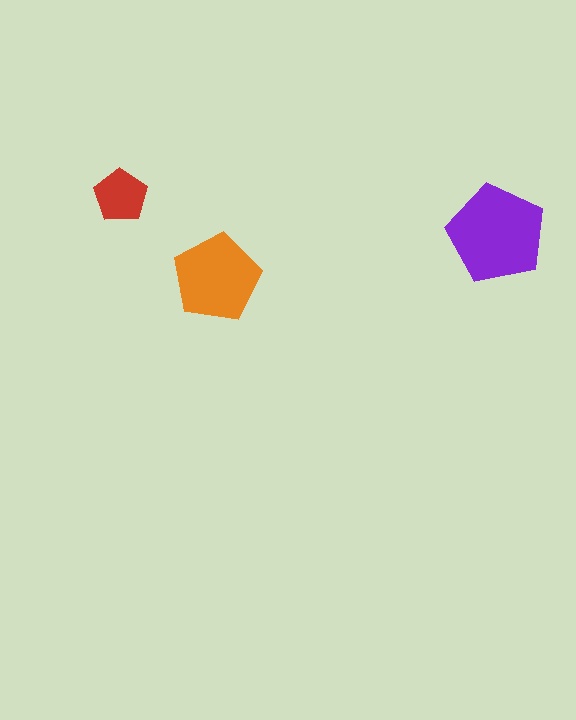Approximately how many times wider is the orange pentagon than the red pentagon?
About 1.5 times wider.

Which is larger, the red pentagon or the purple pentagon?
The purple one.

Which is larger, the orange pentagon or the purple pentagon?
The purple one.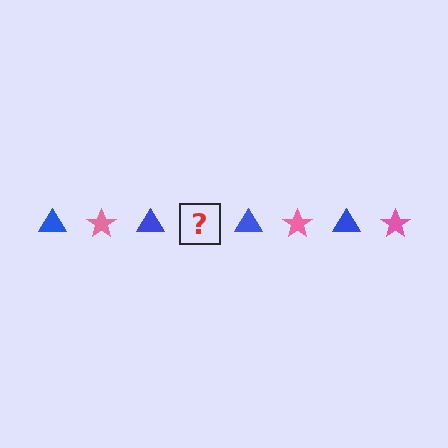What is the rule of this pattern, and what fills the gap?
The rule is that the pattern alternates between blue triangle and pink star. The gap should be filled with a pink star.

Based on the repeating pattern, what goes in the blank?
The blank should be a pink star.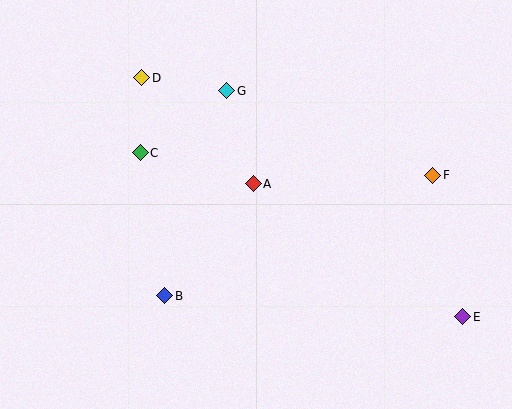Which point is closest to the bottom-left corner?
Point B is closest to the bottom-left corner.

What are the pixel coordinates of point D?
Point D is at (142, 78).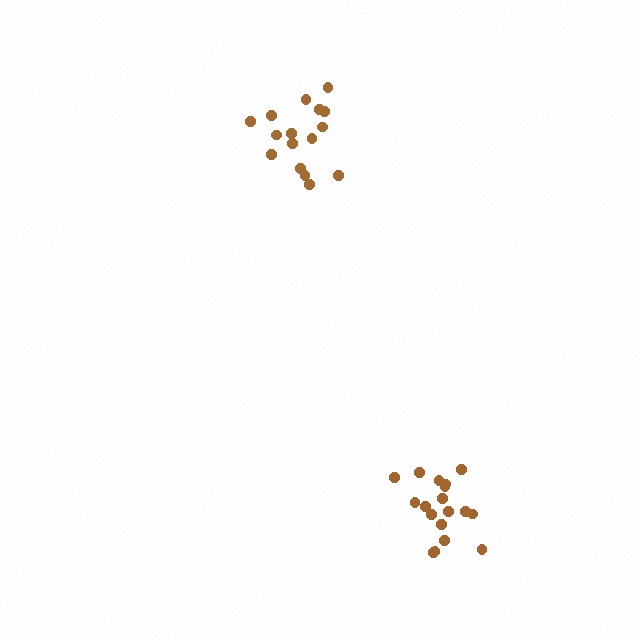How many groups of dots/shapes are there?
There are 2 groups.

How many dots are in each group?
Group 1: 18 dots, Group 2: 16 dots (34 total).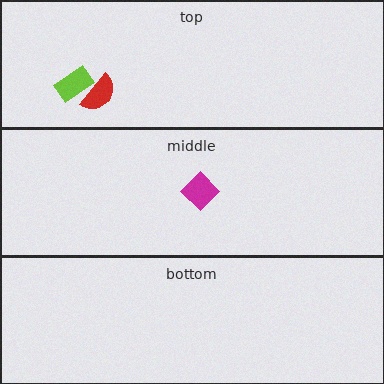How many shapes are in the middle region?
1.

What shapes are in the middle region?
The magenta diamond.